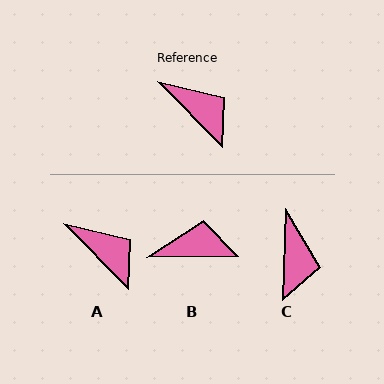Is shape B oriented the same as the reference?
No, it is off by about 46 degrees.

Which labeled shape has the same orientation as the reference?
A.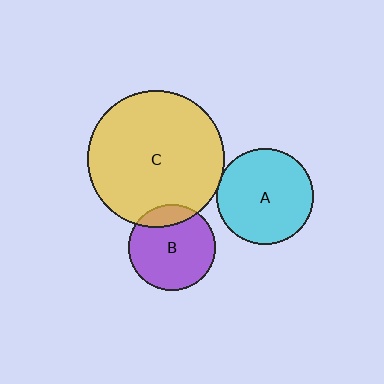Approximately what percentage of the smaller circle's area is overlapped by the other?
Approximately 15%.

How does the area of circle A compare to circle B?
Approximately 1.2 times.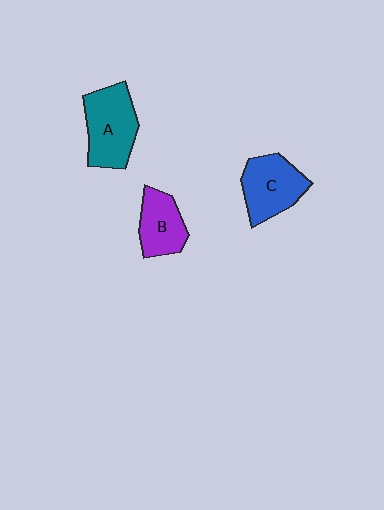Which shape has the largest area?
Shape A (teal).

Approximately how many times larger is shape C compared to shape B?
Approximately 1.3 times.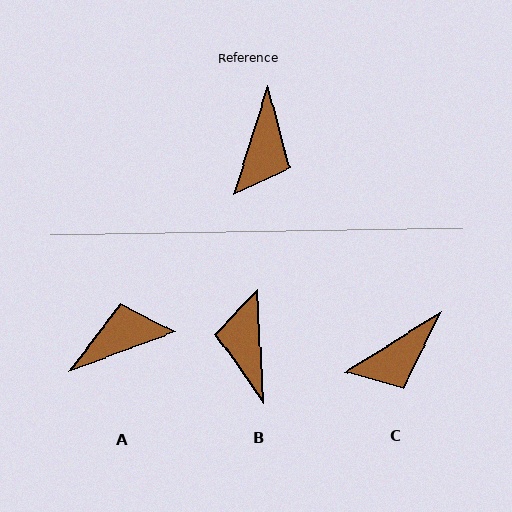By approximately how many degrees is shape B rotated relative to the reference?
Approximately 159 degrees clockwise.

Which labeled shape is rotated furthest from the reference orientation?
B, about 159 degrees away.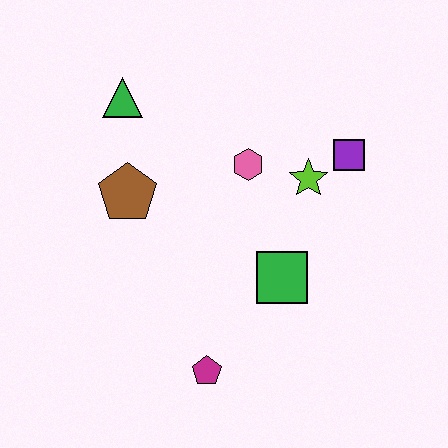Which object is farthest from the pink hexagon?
The magenta pentagon is farthest from the pink hexagon.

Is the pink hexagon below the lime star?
No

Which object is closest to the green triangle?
The brown pentagon is closest to the green triangle.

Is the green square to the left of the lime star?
Yes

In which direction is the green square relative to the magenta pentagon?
The green square is above the magenta pentagon.